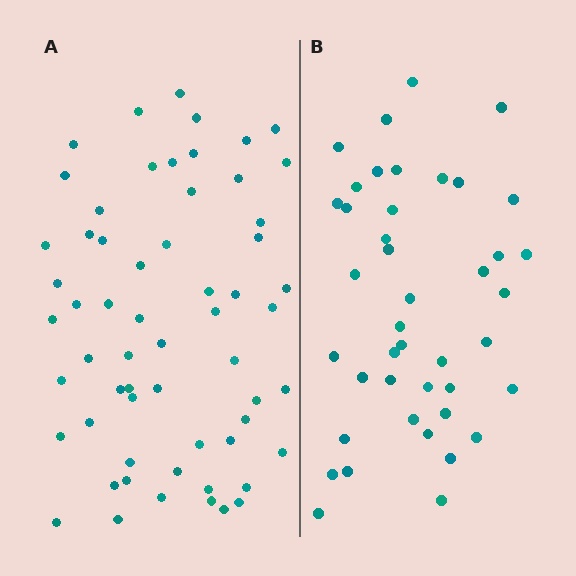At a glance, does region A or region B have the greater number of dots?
Region A (the left region) has more dots.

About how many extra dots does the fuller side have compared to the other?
Region A has approximately 20 more dots than region B.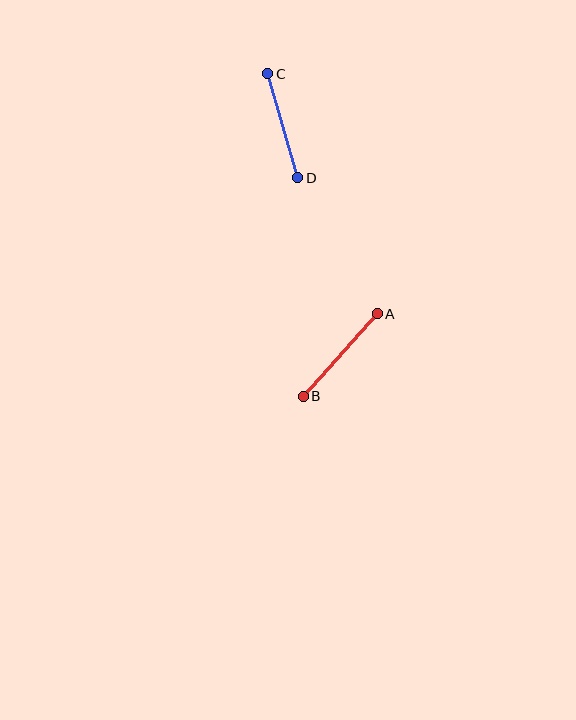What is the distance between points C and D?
The distance is approximately 108 pixels.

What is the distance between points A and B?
The distance is approximately 111 pixels.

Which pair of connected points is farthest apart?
Points A and B are farthest apart.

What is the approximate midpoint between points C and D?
The midpoint is at approximately (283, 126) pixels.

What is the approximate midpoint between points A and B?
The midpoint is at approximately (340, 355) pixels.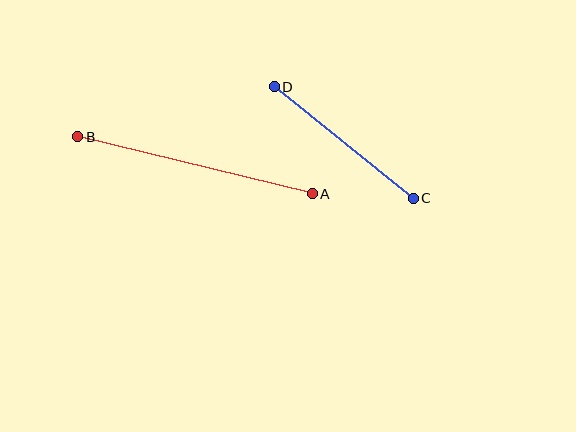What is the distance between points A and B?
The distance is approximately 241 pixels.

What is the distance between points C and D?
The distance is approximately 178 pixels.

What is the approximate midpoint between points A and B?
The midpoint is at approximately (195, 165) pixels.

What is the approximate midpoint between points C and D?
The midpoint is at approximately (344, 142) pixels.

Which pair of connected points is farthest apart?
Points A and B are farthest apart.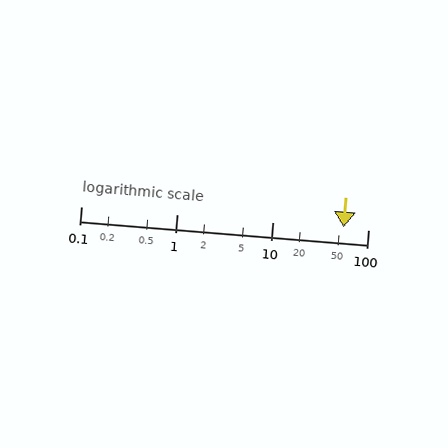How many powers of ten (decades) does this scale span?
The scale spans 3 decades, from 0.1 to 100.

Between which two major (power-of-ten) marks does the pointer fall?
The pointer is between 10 and 100.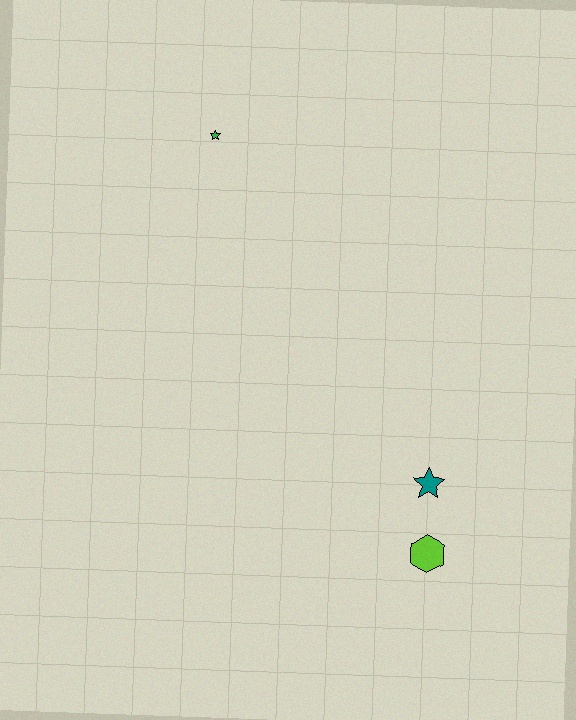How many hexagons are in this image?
There is 1 hexagon.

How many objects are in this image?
There are 3 objects.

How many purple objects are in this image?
There are no purple objects.